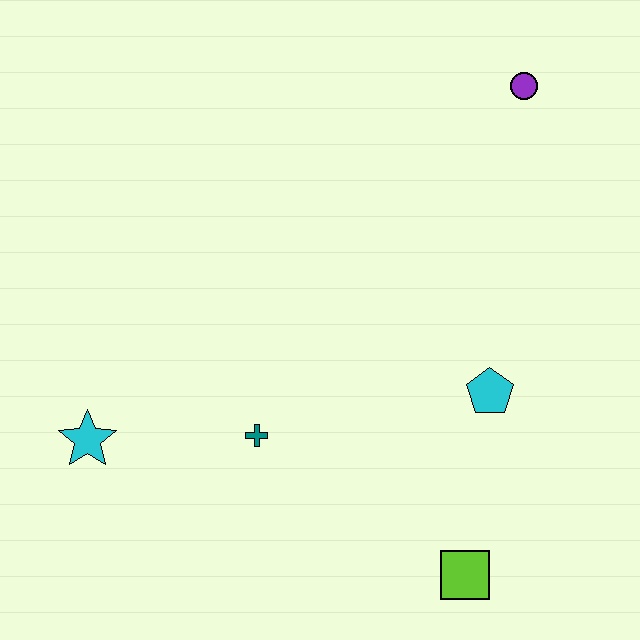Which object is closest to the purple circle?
The cyan pentagon is closest to the purple circle.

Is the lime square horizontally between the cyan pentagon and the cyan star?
Yes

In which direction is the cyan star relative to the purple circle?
The cyan star is to the left of the purple circle.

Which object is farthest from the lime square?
The purple circle is farthest from the lime square.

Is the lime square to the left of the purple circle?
Yes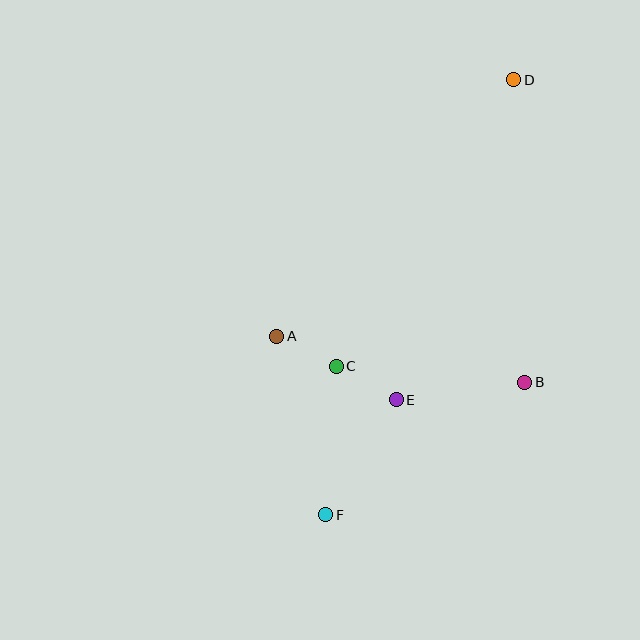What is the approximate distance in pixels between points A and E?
The distance between A and E is approximately 135 pixels.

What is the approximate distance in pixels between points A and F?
The distance between A and F is approximately 185 pixels.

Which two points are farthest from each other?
Points D and F are farthest from each other.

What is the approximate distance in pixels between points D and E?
The distance between D and E is approximately 341 pixels.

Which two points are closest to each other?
Points A and C are closest to each other.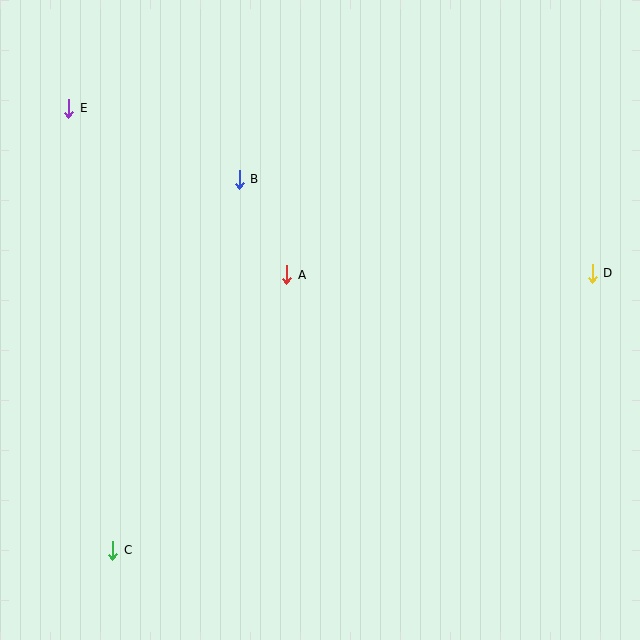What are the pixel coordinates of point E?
Point E is at (69, 108).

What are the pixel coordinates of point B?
Point B is at (239, 179).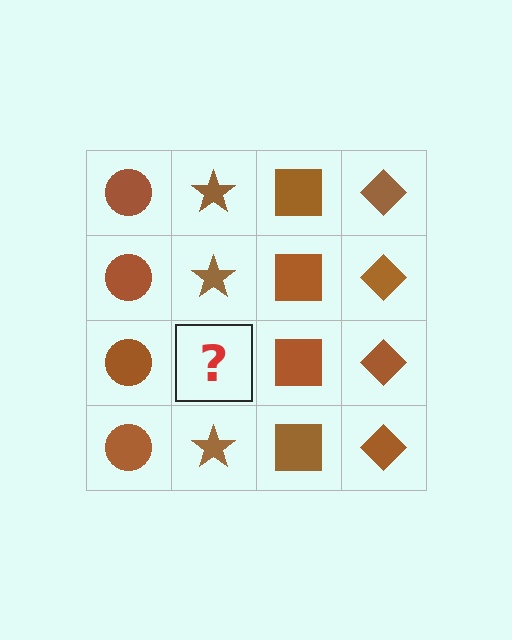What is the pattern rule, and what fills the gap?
The rule is that each column has a consistent shape. The gap should be filled with a brown star.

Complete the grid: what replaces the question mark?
The question mark should be replaced with a brown star.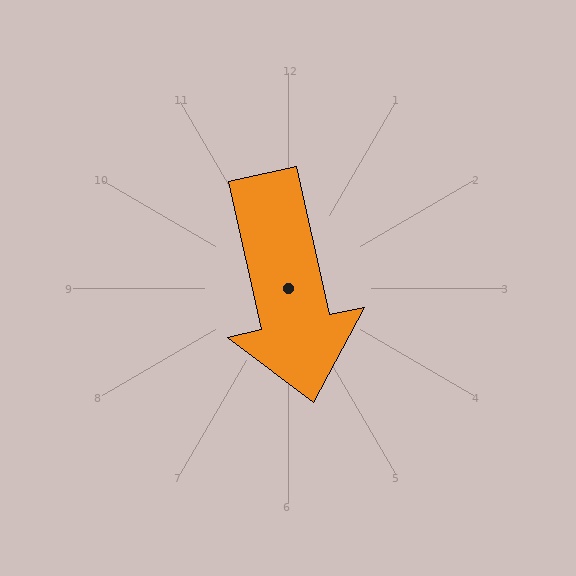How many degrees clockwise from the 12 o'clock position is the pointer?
Approximately 168 degrees.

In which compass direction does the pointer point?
South.